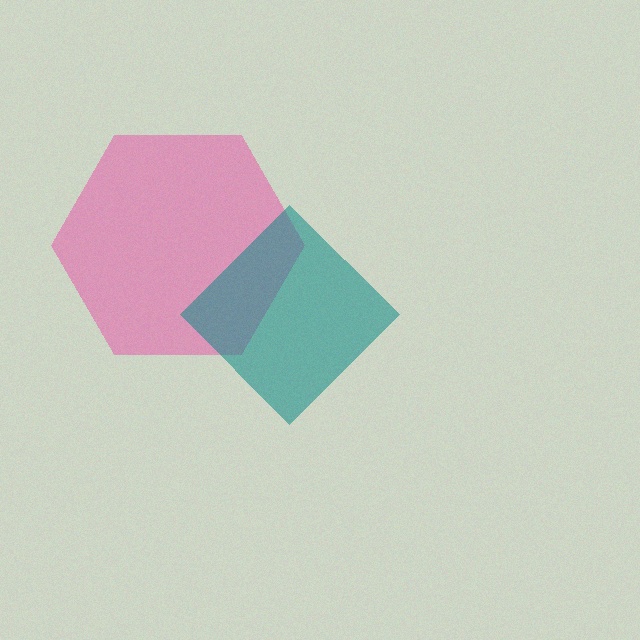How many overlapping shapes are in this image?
There are 2 overlapping shapes in the image.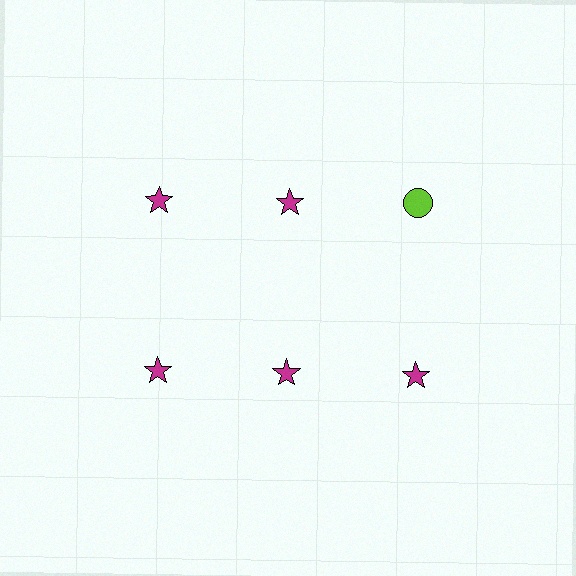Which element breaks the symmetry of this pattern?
The lime circle in the top row, center column breaks the symmetry. All other shapes are magenta stars.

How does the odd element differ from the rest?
It differs in both color (lime instead of magenta) and shape (circle instead of star).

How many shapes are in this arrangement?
There are 6 shapes arranged in a grid pattern.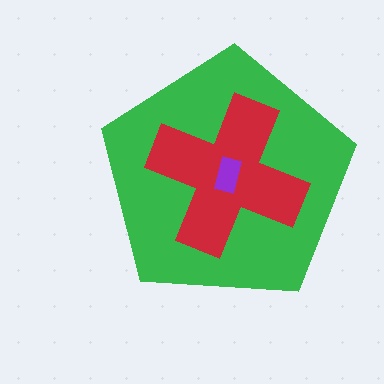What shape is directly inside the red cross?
The purple rectangle.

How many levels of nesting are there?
3.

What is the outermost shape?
The green pentagon.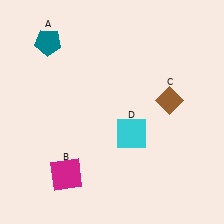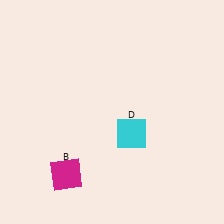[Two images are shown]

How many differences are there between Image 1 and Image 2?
There are 2 differences between the two images.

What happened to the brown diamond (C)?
The brown diamond (C) was removed in Image 2. It was in the top-right area of Image 1.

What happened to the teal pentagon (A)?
The teal pentagon (A) was removed in Image 2. It was in the top-left area of Image 1.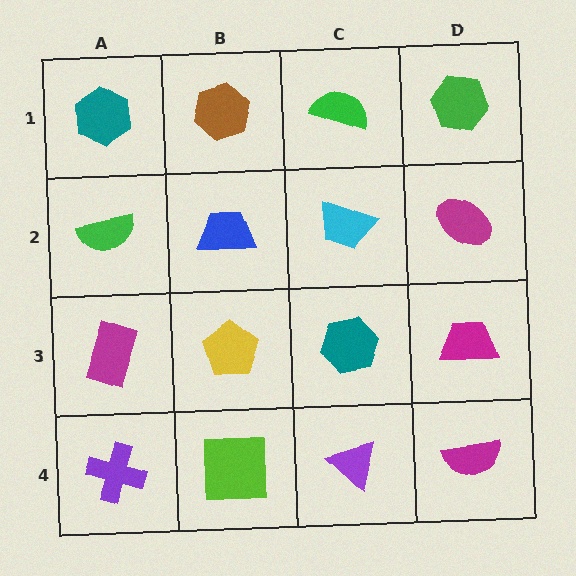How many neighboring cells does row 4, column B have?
3.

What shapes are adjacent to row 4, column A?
A magenta rectangle (row 3, column A), a lime square (row 4, column B).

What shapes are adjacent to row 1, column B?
A blue trapezoid (row 2, column B), a teal hexagon (row 1, column A), a green semicircle (row 1, column C).